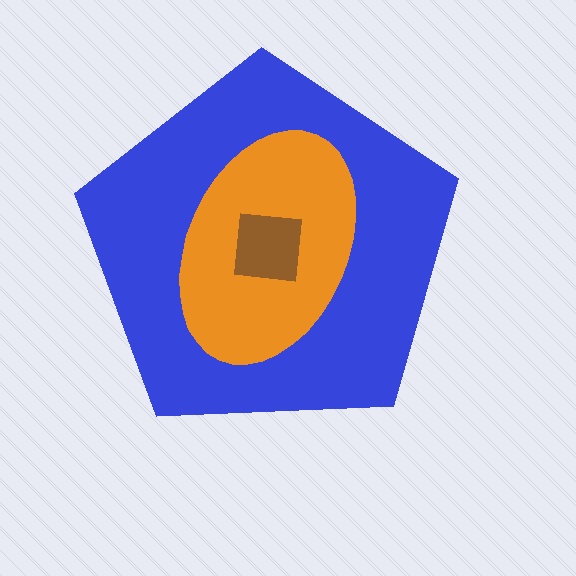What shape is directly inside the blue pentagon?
The orange ellipse.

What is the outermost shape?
The blue pentagon.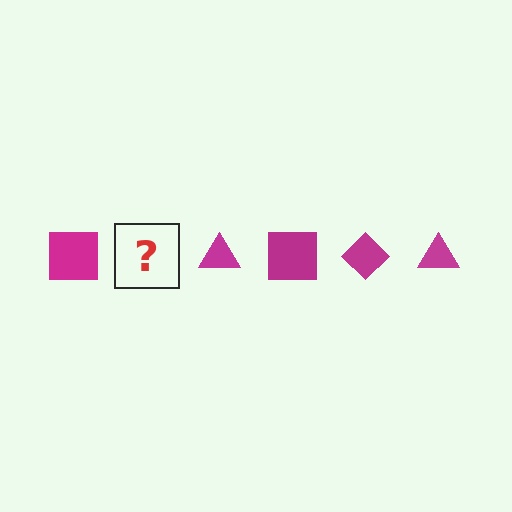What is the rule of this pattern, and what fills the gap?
The rule is that the pattern cycles through square, diamond, triangle shapes in magenta. The gap should be filled with a magenta diamond.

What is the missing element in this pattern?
The missing element is a magenta diamond.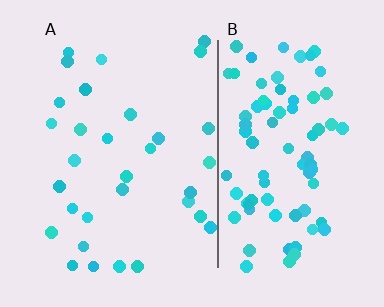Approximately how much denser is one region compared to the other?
Approximately 2.7× — region B over region A.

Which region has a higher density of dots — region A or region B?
B (the right).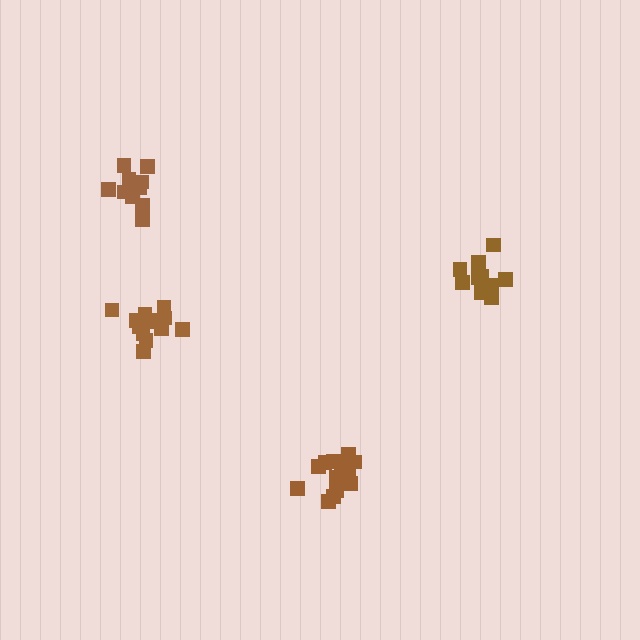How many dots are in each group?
Group 1: 11 dots, Group 2: 16 dots, Group 3: 10 dots, Group 4: 15 dots (52 total).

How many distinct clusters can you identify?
There are 4 distinct clusters.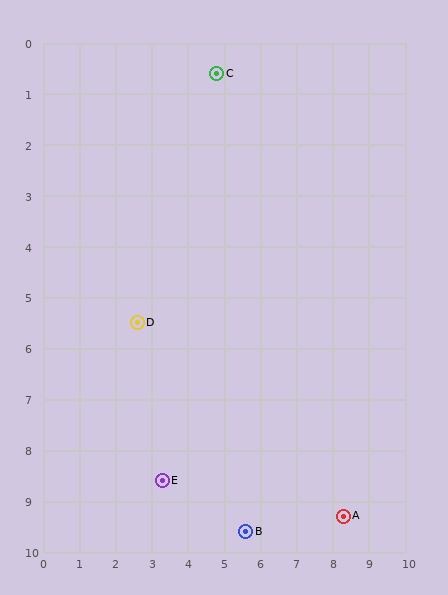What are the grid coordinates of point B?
Point B is at approximately (5.6, 9.6).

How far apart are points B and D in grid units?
Points B and D are about 5.1 grid units apart.